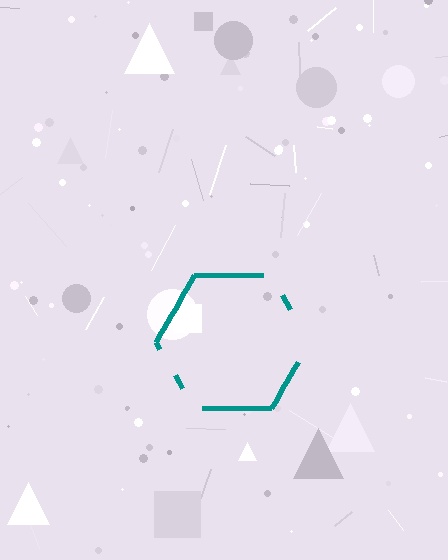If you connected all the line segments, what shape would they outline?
They would outline a hexagon.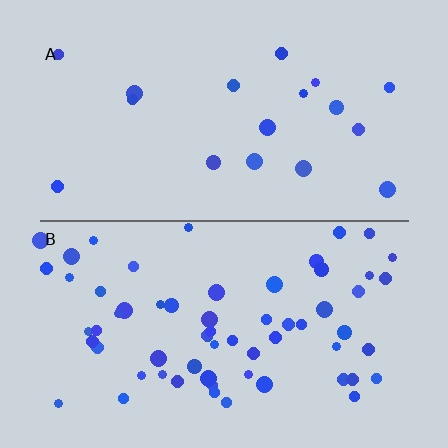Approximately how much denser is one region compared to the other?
Approximately 3.5× — region B over region A.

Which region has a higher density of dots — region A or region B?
B (the bottom).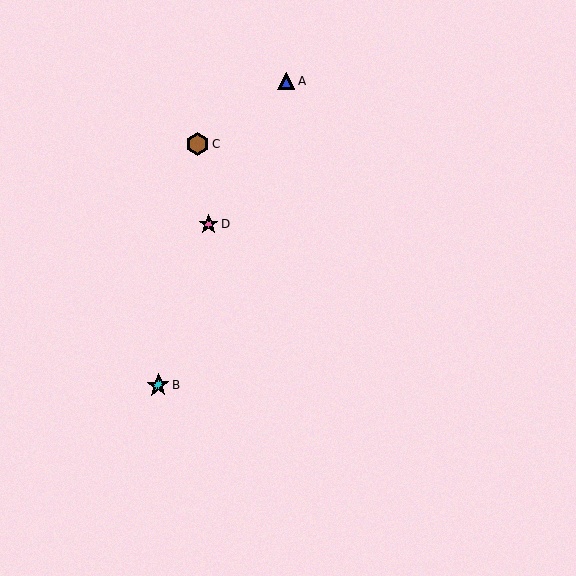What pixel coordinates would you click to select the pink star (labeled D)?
Click at (209, 224) to select the pink star D.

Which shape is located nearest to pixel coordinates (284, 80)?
The blue triangle (labeled A) at (286, 81) is nearest to that location.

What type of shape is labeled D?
Shape D is a pink star.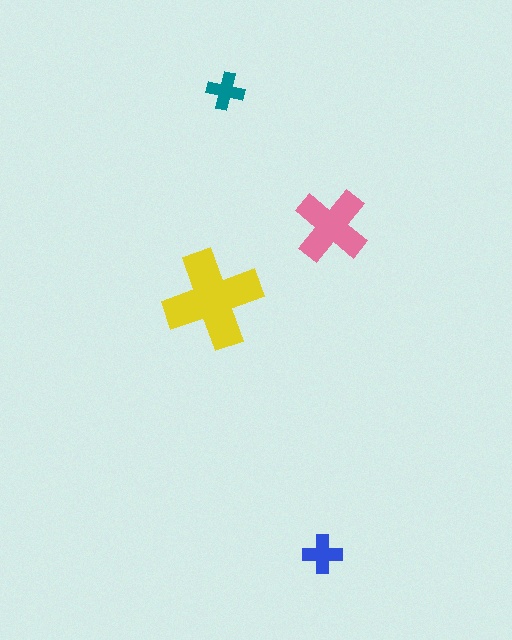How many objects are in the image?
There are 4 objects in the image.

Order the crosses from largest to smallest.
the yellow one, the pink one, the blue one, the teal one.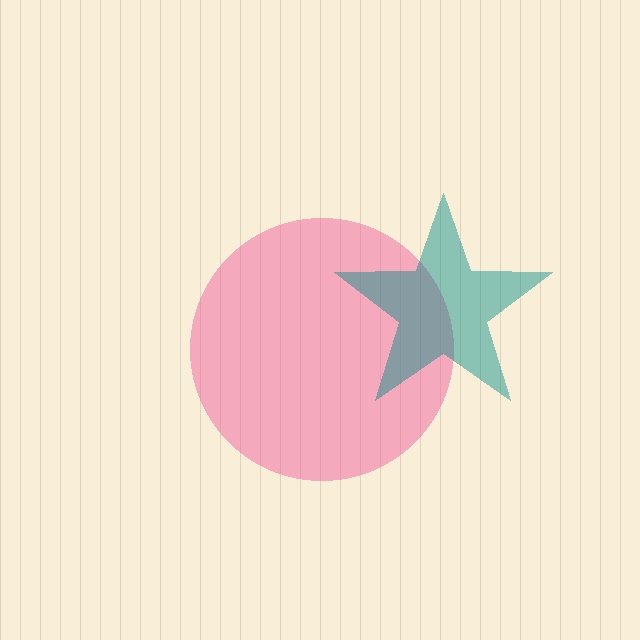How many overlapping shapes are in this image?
There are 2 overlapping shapes in the image.